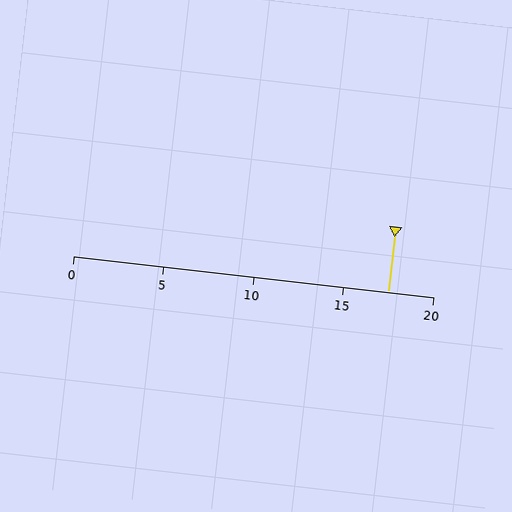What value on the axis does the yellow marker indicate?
The marker indicates approximately 17.5.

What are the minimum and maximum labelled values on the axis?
The axis runs from 0 to 20.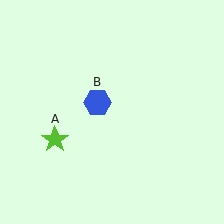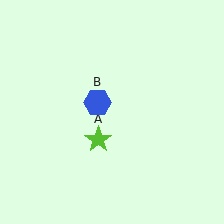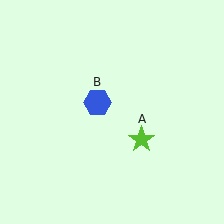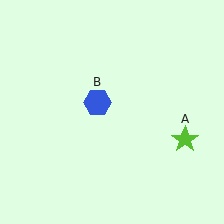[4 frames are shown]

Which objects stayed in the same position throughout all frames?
Blue hexagon (object B) remained stationary.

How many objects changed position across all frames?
1 object changed position: lime star (object A).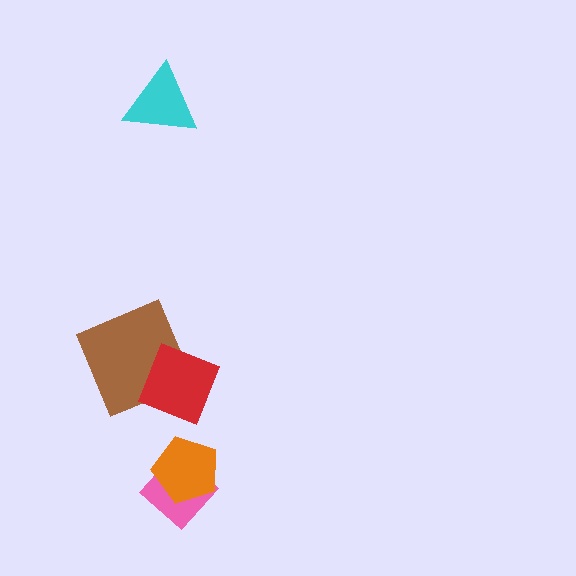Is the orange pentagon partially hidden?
No, no other shape covers it.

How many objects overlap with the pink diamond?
1 object overlaps with the pink diamond.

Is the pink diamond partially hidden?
Yes, it is partially covered by another shape.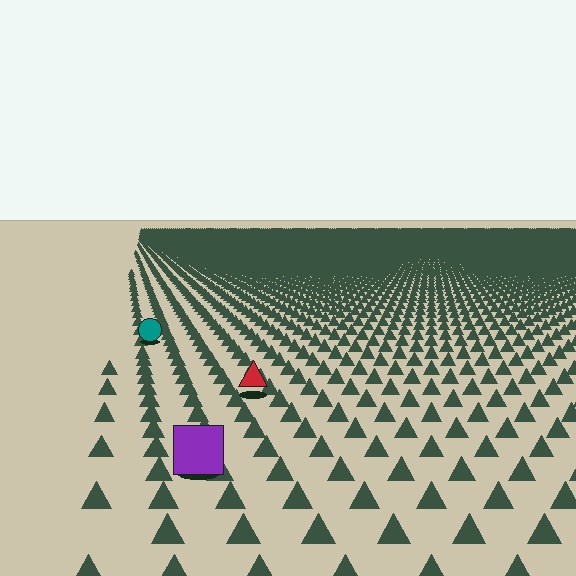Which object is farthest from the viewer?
The teal circle is farthest from the viewer. It appears smaller and the ground texture around it is denser.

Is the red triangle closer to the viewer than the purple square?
No. The purple square is closer — you can tell from the texture gradient: the ground texture is coarser near it.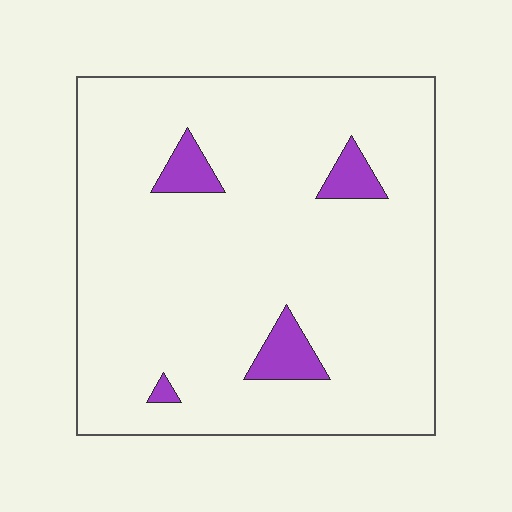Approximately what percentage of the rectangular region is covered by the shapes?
Approximately 5%.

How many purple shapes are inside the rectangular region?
4.